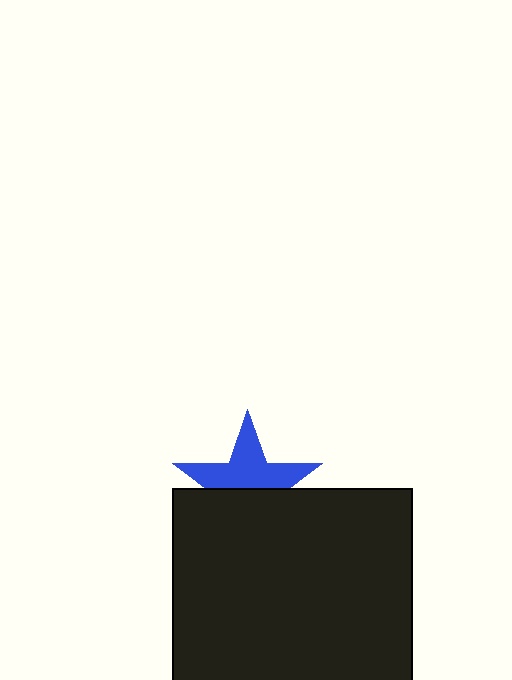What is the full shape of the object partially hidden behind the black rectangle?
The partially hidden object is a blue star.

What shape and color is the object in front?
The object in front is a black rectangle.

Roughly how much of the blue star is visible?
About half of it is visible (roughly 53%).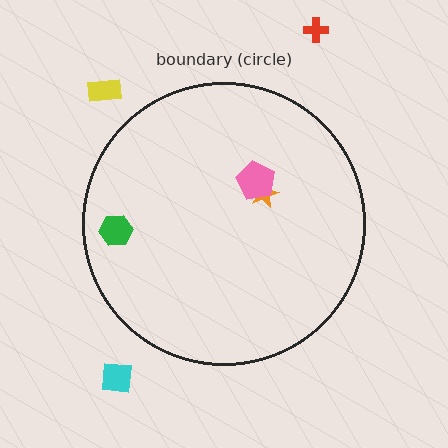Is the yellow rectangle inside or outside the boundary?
Outside.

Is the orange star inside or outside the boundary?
Inside.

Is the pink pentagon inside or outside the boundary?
Inside.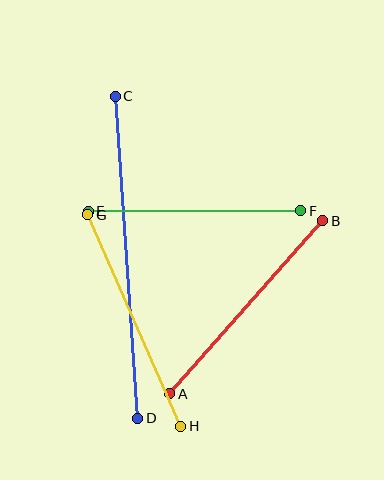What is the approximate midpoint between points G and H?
The midpoint is at approximately (134, 320) pixels.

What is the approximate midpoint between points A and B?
The midpoint is at approximately (246, 307) pixels.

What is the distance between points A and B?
The distance is approximately 231 pixels.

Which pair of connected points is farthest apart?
Points C and D are farthest apart.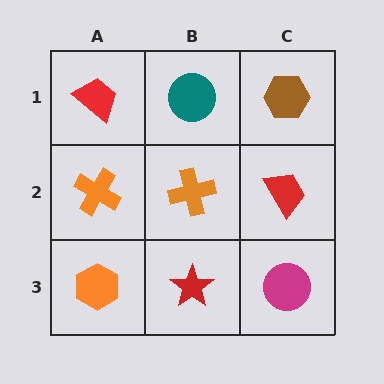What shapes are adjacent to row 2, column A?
A red trapezoid (row 1, column A), an orange hexagon (row 3, column A), an orange cross (row 2, column B).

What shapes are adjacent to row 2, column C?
A brown hexagon (row 1, column C), a magenta circle (row 3, column C), an orange cross (row 2, column B).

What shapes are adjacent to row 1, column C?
A red trapezoid (row 2, column C), a teal circle (row 1, column B).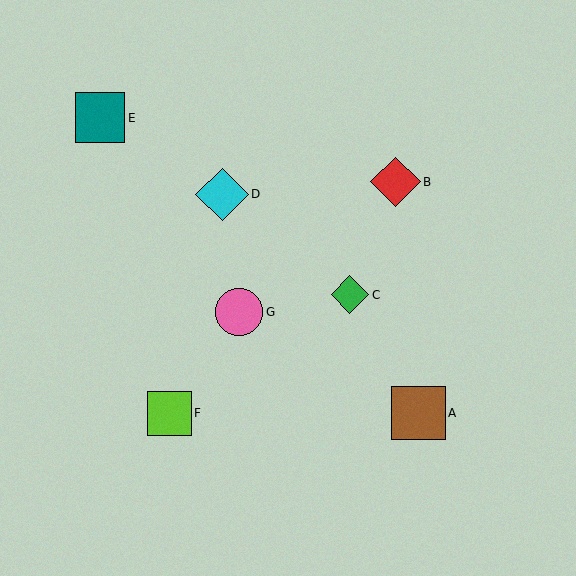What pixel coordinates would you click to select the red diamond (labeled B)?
Click at (395, 182) to select the red diamond B.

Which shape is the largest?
The brown square (labeled A) is the largest.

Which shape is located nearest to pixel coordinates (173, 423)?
The lime square (labeled F) at (169, 413) is nearest to that location.